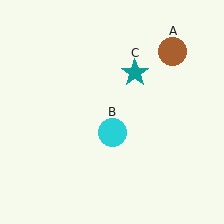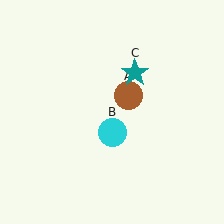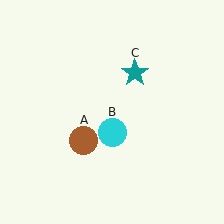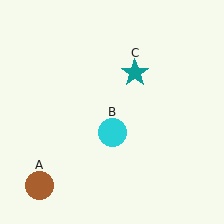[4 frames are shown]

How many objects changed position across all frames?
1 object changed position: brown circle (object A).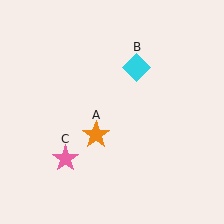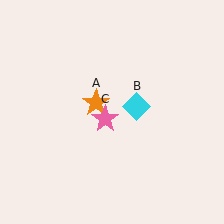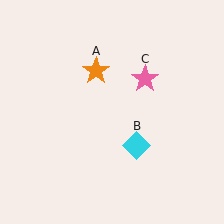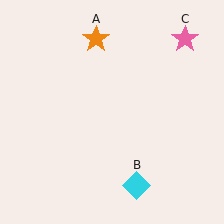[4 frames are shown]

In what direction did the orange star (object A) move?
The orange star (object A) moved up.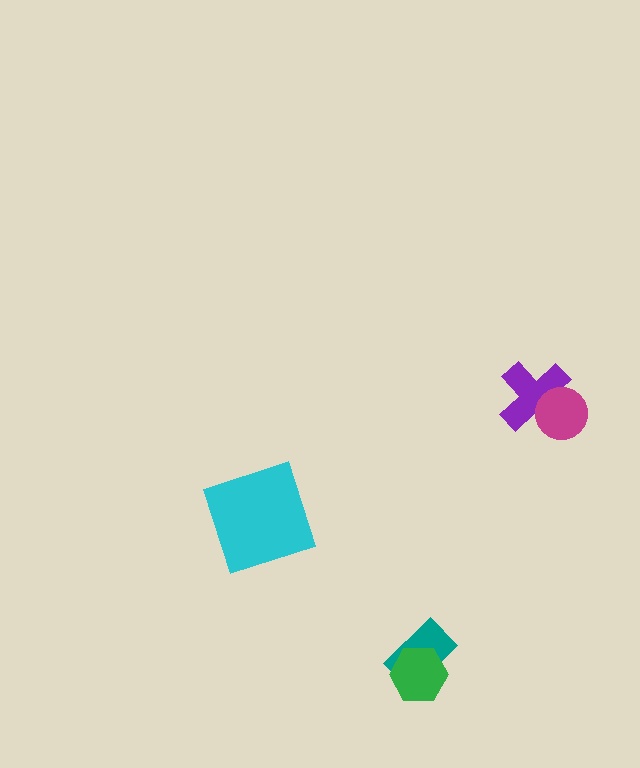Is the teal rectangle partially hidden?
Yes, it is partially covered by another shape.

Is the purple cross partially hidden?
Yes, it is partially covered by another shape.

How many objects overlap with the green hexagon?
1 object overlaps with the green hexagon.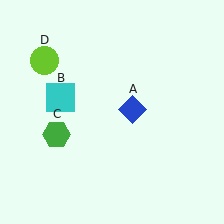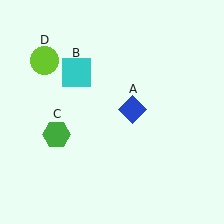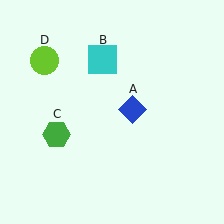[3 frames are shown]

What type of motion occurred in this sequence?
The cyan square (object B) rotated clockwise around the center of the scene.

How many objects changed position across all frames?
1 object changed position: cyan square (object B).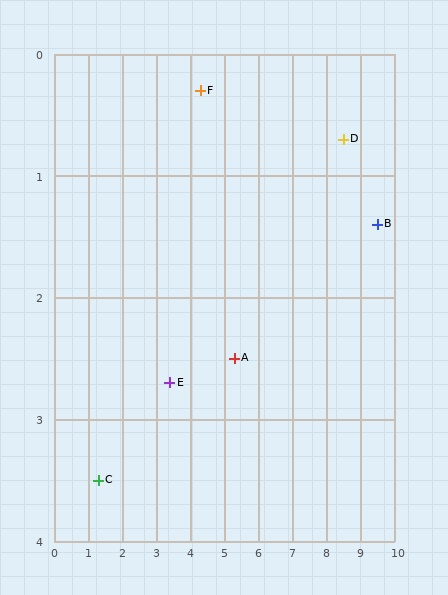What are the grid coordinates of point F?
Point F is at approximately (4.3, 0.3).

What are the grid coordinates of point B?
Point B is at approximately (9.5, 1.4).